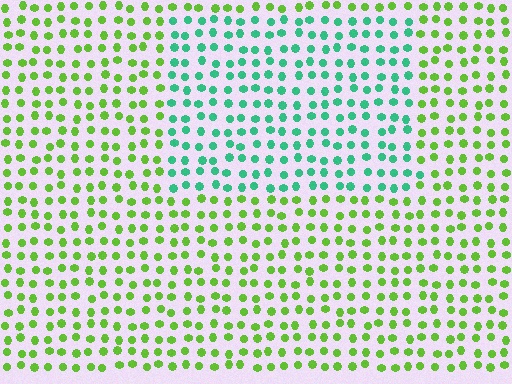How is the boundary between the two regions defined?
The boundary is defined purely by a slight shift in hue (about 55 degrees). Spacing, size, and orientation are identical on both sides.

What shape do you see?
I see a rectangle.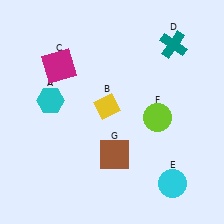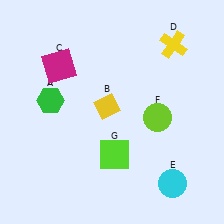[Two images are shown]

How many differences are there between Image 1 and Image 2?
There are 3 differences between the two images.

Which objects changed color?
A changed from cyan to green. D changed from teal to yellow. G changed from brown to lime.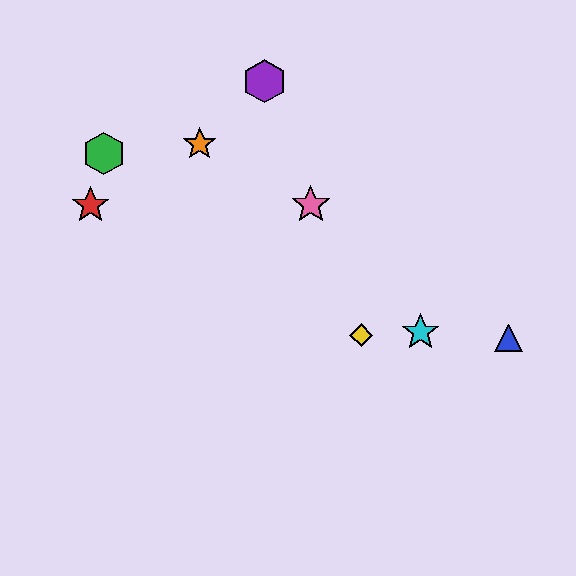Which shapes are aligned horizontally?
The red star, the pink star are aligned horizontally.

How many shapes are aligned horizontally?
2 shapes (the red star, the pink star) are aligned horizontally.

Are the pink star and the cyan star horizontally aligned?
No, the pink star is at y≈205 and the cyan star is at y≈332.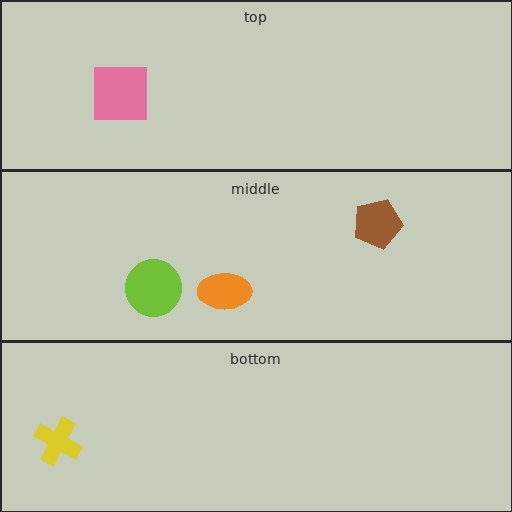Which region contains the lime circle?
The middle region.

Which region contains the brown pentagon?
The middle region.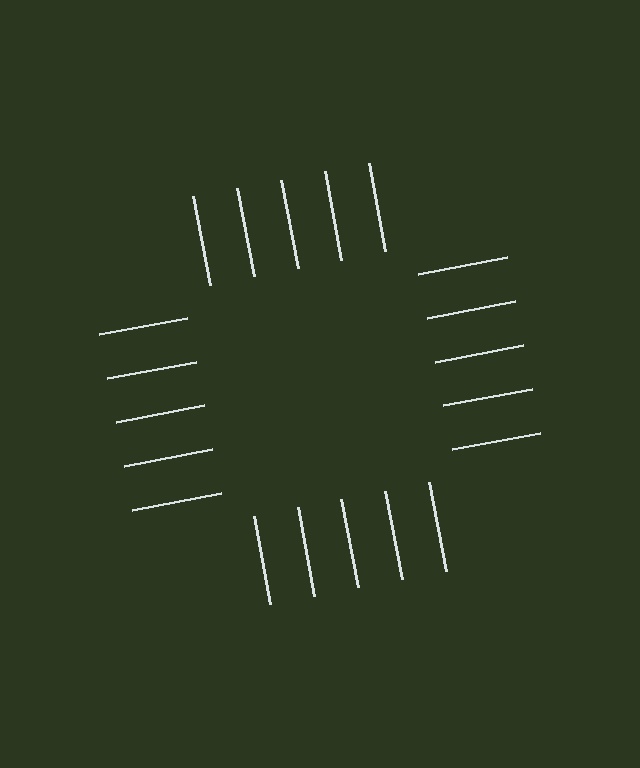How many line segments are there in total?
20 — 5 along each of the 4 edges.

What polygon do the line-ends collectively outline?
An illusory square — the line segments terminate on its edges but no continuous stroke is drawn.